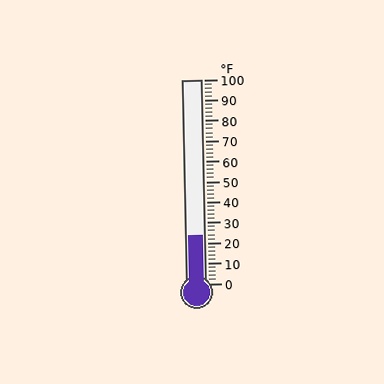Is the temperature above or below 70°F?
The temperature is below 70°F.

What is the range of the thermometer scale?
The thermometer scale ranges from 0°F to 100°F.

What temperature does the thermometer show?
The thermometer shows approximately 24°F.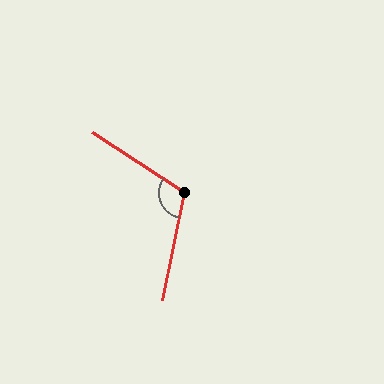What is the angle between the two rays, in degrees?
Approximately 112 degrees.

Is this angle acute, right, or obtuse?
It is obtuse.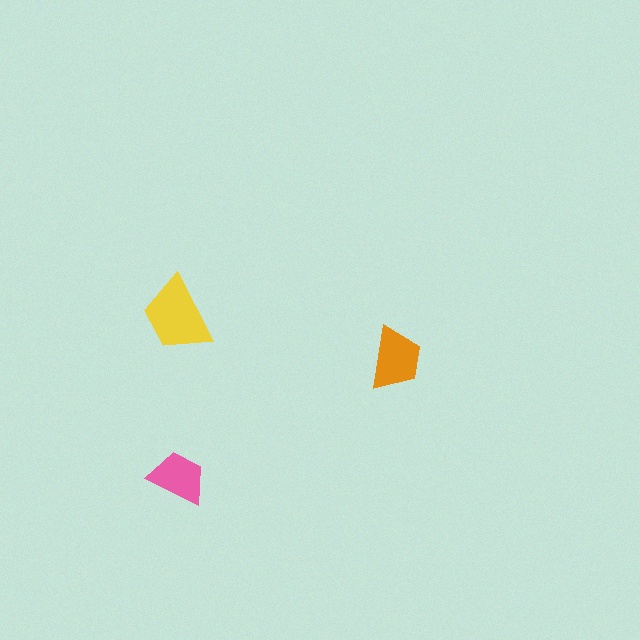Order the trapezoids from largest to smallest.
the yellow one, the orange one, the pink one.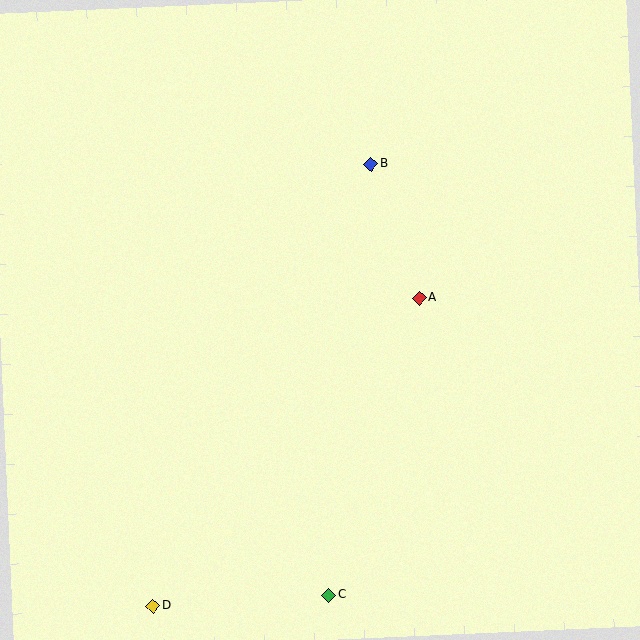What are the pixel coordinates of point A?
Point A is at (419, 298).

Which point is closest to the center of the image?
Point A at (419, 298) is closest to the center.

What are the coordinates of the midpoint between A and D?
The midpoint between A and D is at (286, 452).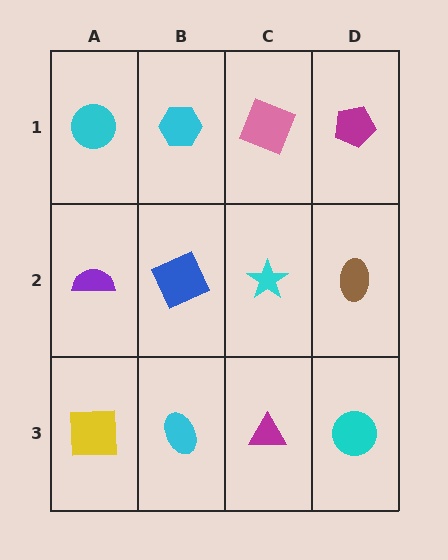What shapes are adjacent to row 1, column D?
A brown ellipse (row 2, column D), a pink square (row 1, column C).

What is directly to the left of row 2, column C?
A blue square.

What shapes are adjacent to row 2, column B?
A cyan hexagon (row 1, column B), a cyan ellipse (row 3, column B), a purple semicircle (row 2, column A), a cyan star (row 2, column C).